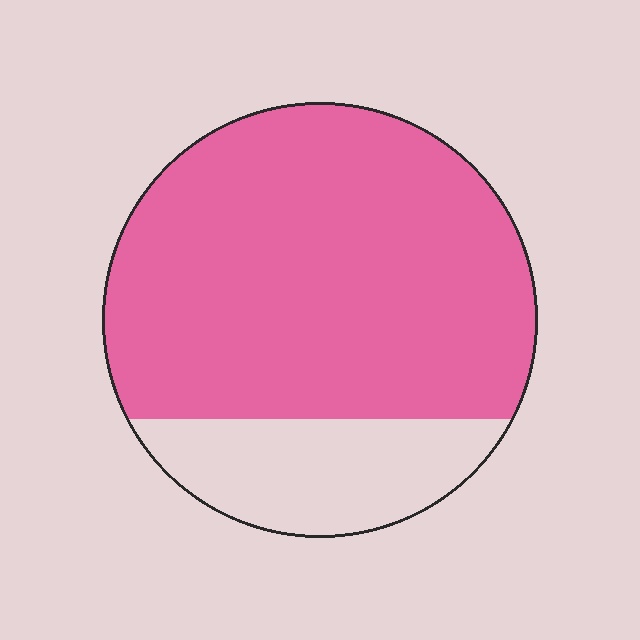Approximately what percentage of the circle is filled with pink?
Approximately 80%.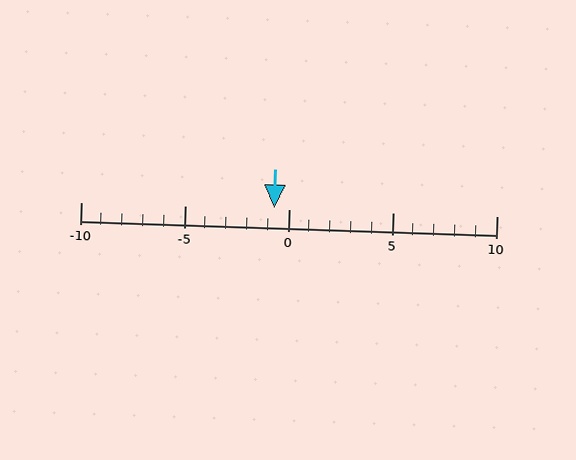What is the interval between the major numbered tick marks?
The major tick marks are spaced 5 units apart.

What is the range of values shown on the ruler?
The ruler shows values from -10 to 10.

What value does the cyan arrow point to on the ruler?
The cyan arrow points to approximately -1.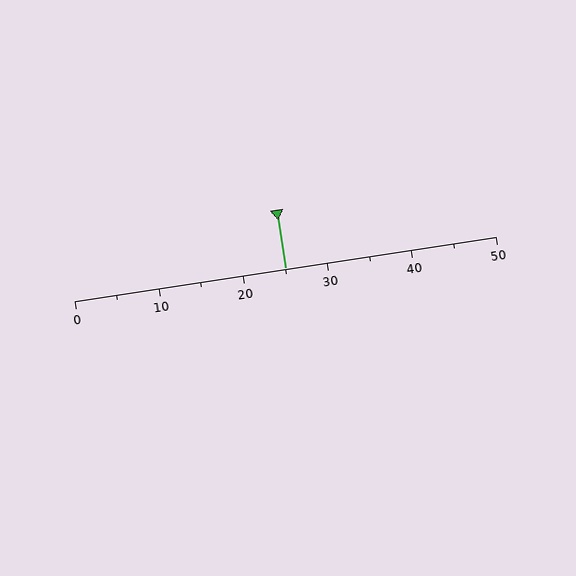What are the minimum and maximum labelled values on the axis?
The axis runs from 0 to 50.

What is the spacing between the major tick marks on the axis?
The major ticks are spaced 10 apart.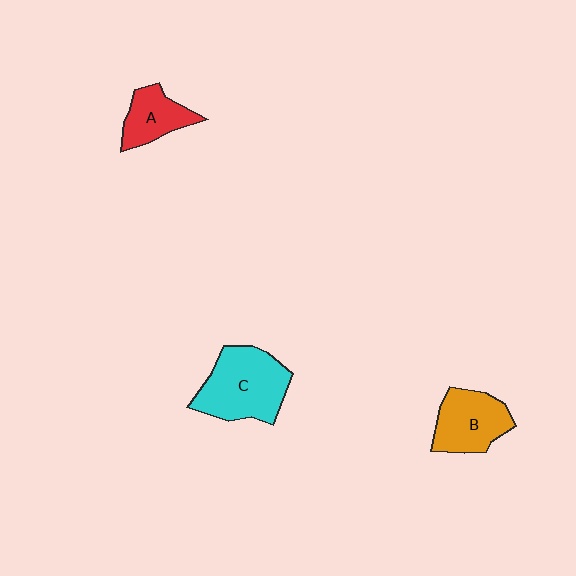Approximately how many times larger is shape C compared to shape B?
Approximately 1.4 times.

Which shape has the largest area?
Shape C (cyan).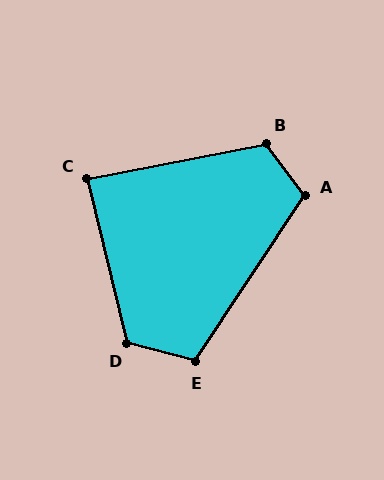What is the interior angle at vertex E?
Approximately 108 degrees (obtuse).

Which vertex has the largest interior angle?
D, at approximately 119 degrees.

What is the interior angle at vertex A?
Approximately 110 degrees (obtuse).